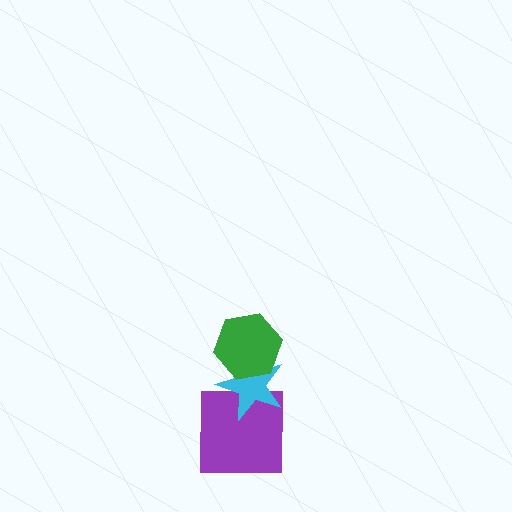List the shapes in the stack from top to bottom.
From top to bottom: the green hexagon, the cyan star, the purple square.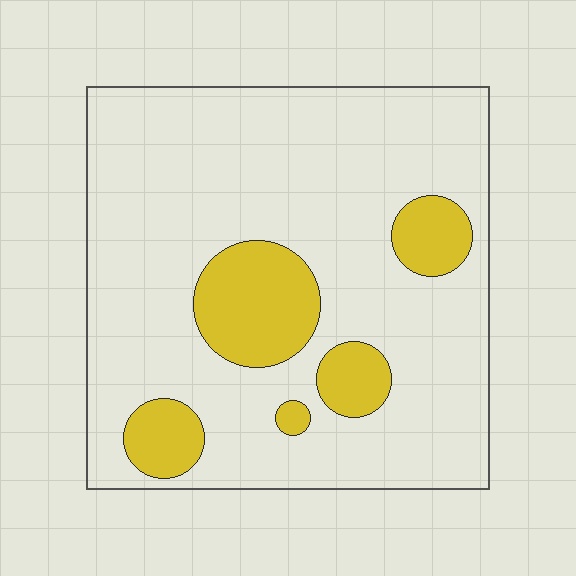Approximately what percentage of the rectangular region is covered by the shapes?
Approximately 20%.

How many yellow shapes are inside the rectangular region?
5.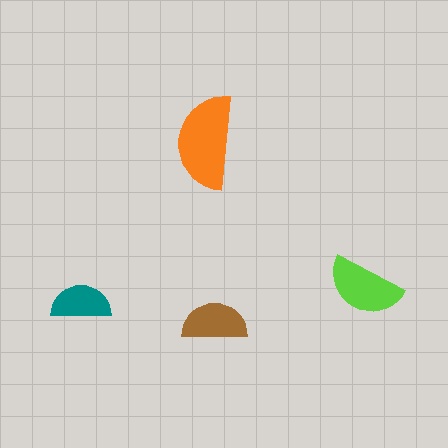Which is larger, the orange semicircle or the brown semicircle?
The orange one.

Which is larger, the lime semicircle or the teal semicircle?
The lime one.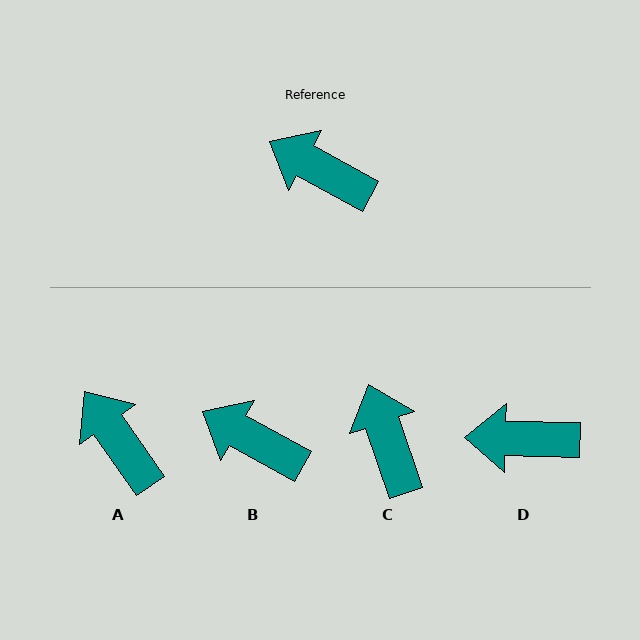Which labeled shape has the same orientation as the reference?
B.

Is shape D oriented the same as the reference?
No, it is off by about 28 degrees.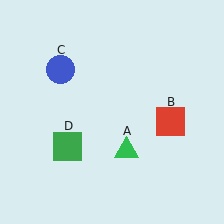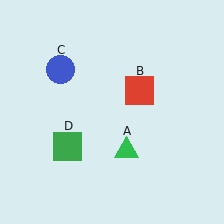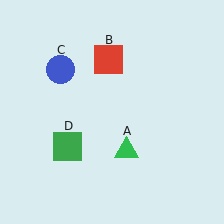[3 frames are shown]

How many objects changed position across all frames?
1 object changed position: red square (object B).